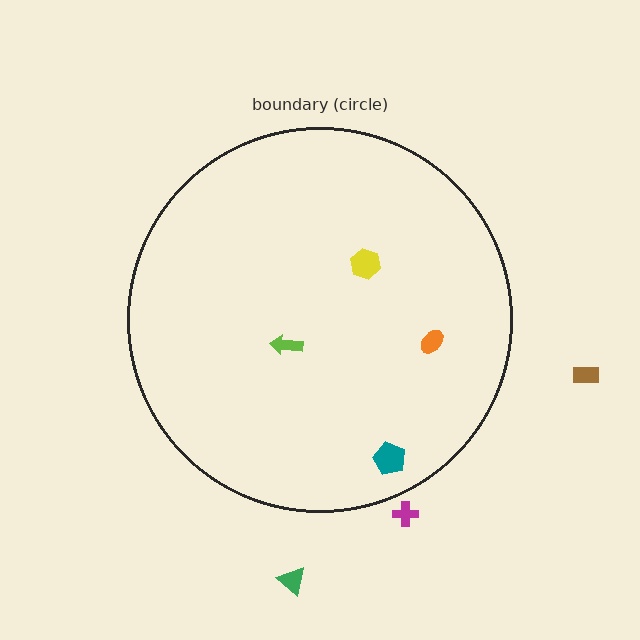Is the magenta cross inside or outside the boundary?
Outside.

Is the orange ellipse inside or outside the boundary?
Inside.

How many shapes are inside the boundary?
4 inside, 3 outside.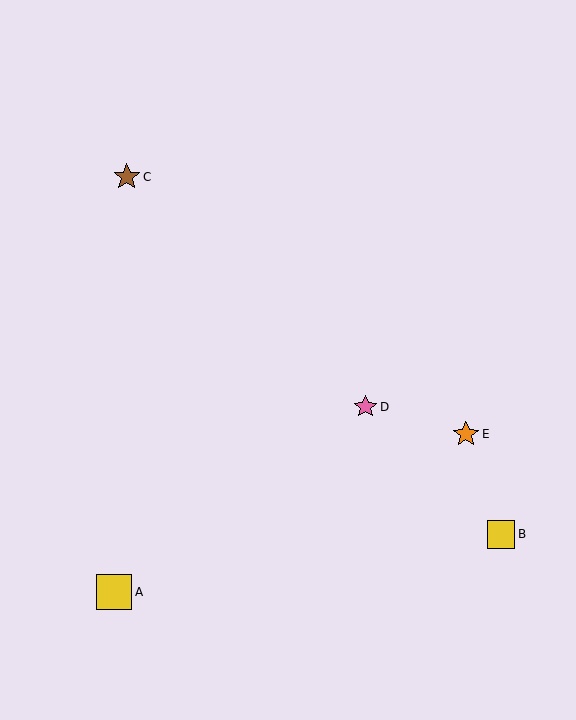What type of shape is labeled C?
Shape C is a brown star.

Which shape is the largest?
The yellow square (labeled A) is the largest.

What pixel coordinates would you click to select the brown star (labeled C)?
Click at (127, 177) to select the brown star C.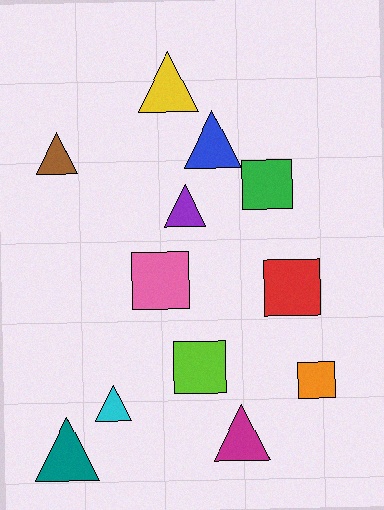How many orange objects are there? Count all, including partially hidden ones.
There is 1 orange object.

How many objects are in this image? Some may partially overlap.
There are 12 objects.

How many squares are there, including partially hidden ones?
There are 5 squares.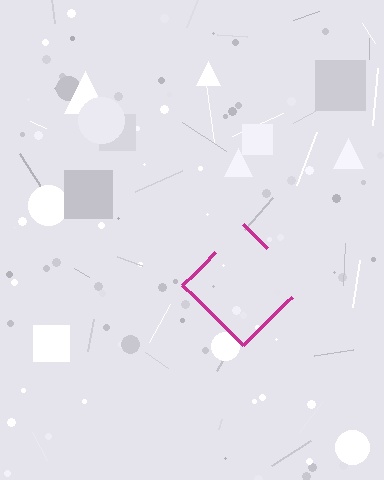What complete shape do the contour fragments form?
The contour fragments form a diamond.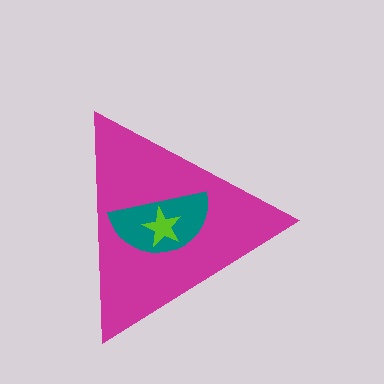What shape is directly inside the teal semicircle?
The lime star.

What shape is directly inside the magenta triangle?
The teal semicircle.